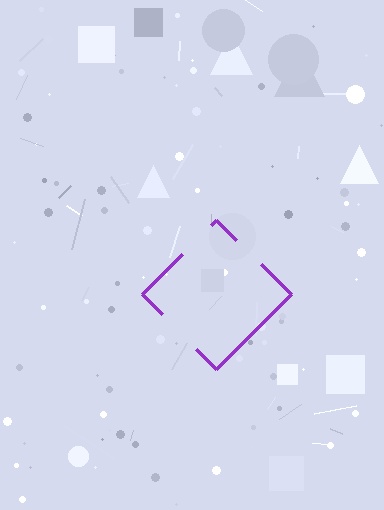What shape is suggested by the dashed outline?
The dashed outline suggests a diamond.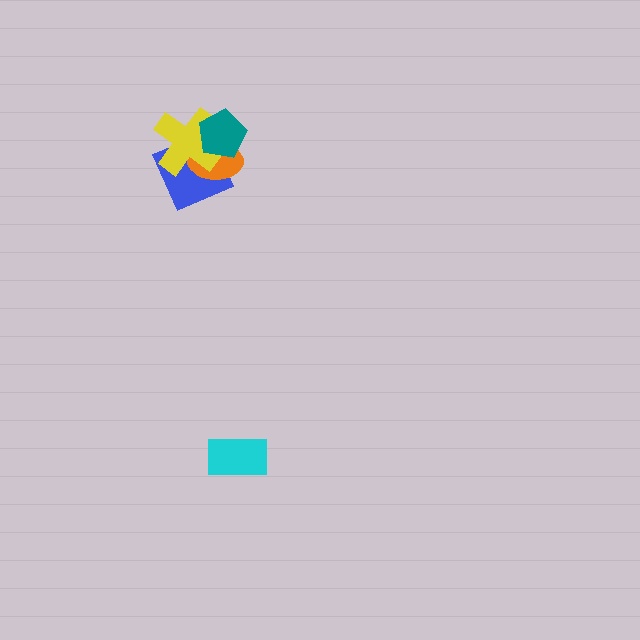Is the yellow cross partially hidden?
Yes, it is partially covered by another shape.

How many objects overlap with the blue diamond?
3 objects overlap with the blue diamond.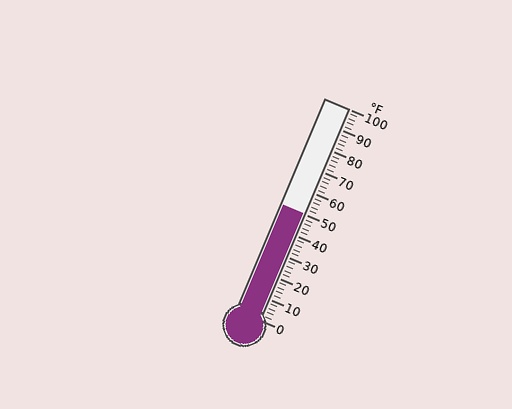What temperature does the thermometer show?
The thermometer shows approximately 50°F.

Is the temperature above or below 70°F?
The temperature is below 70°F.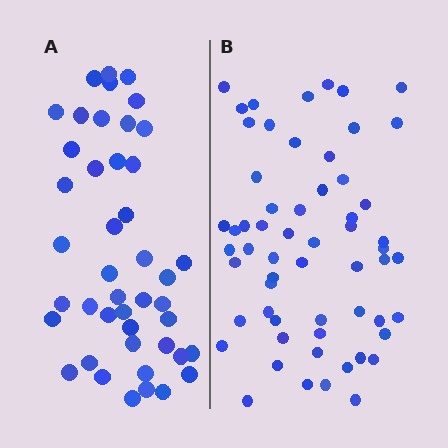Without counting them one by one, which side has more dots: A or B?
Region B (the right region) has more dots.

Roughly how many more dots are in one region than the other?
Region B has approximately 15 more dots than region A.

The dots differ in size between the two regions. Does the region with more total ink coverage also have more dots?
No. Region A has more total ink coverage because its dots are larger, but region B actually contains more individual dots. Total area can be misleading — the number of items is what matters here.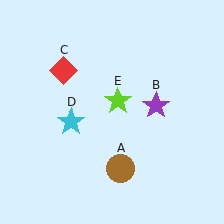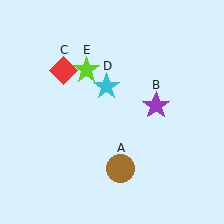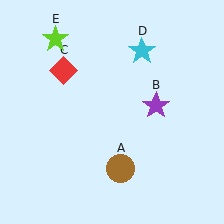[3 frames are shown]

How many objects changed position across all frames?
2 objects changed position: cyan star (object D), lime star (object E).